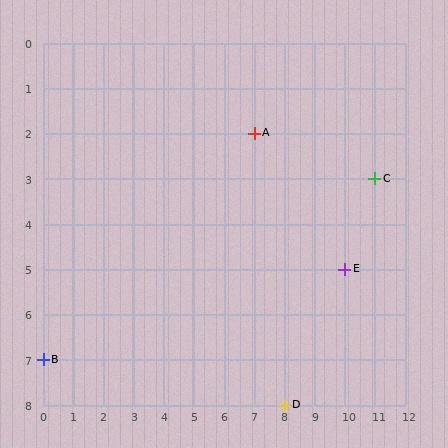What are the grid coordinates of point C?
Point C is at grid coordinates (11, 3).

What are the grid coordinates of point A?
Point A is at grid coordinates (7, 2).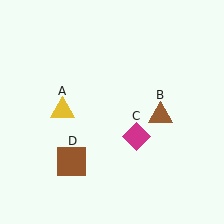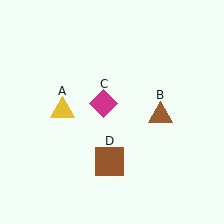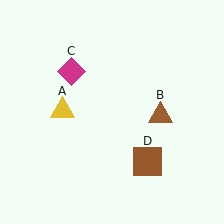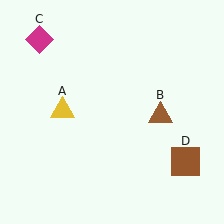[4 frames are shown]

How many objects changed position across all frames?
2 objects changed position: magenta diamond (object C), brown square (object D).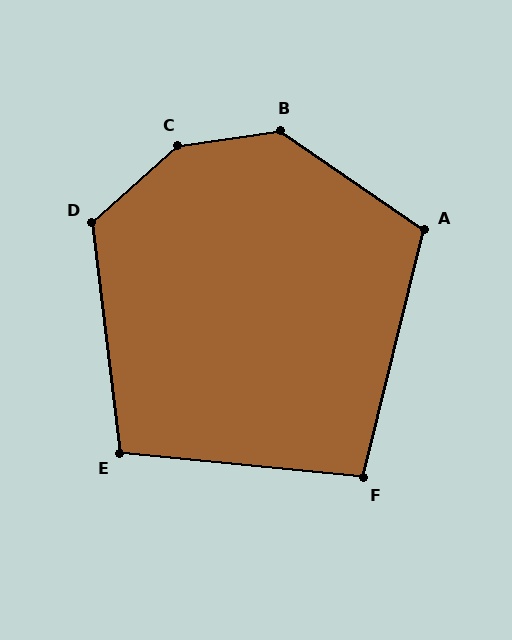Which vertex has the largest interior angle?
C, at approximately 147 degrees.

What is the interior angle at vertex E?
Approximately 103 degrees (obtuse).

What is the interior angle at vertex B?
Approximately 137 degrees (obtuse).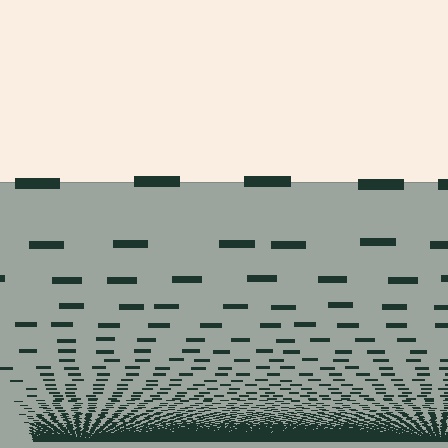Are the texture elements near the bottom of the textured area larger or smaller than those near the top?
Smaller. The gradient is inverted — elements near the bottom are smaller and denser.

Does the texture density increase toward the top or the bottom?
Density increases toward the bottom.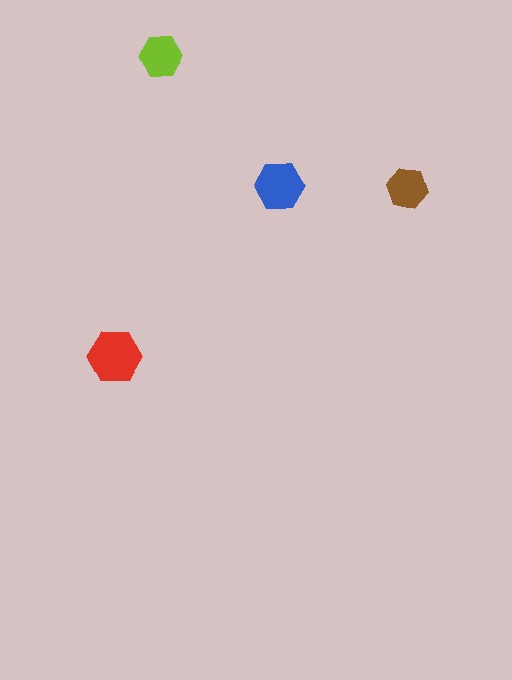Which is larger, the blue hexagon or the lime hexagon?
The blue one.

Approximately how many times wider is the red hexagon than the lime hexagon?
About 1.5 times wider.